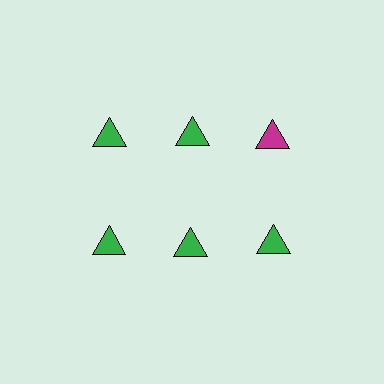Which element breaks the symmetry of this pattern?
The magenta triangle in the top row, center column breaks the symmetry. All other shapes are green triangles.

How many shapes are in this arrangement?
There are 6 shapes arranged in a grid pattern.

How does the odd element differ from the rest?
It has a different color: magenta instead of green.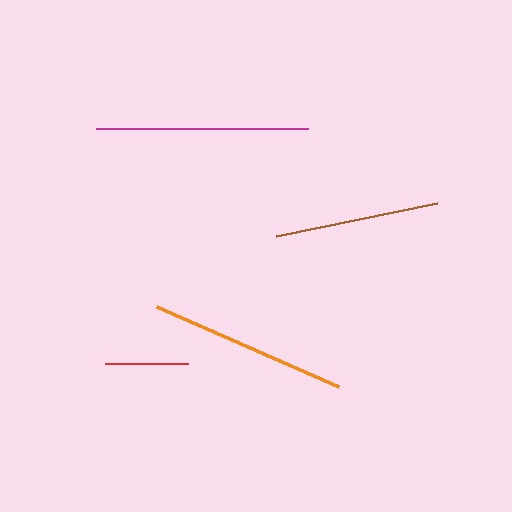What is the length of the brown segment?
The brown segment is approximately 165 pixels long.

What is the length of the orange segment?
The orange segment is approximately 200 pixels long.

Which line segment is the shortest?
The red line is the shortest at approximately 82 pixels.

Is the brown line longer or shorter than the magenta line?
The magenta line is longer than the brown line.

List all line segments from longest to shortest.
From longest to shortest: magenta, orange, brown, red.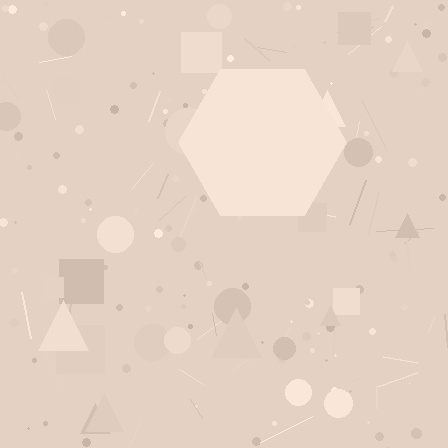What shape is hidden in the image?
A hexagon is hidden in the image.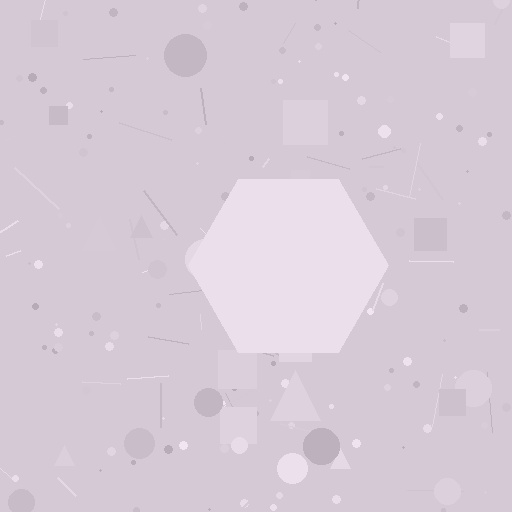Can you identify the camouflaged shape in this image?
The camouflaged shape is a hexagon.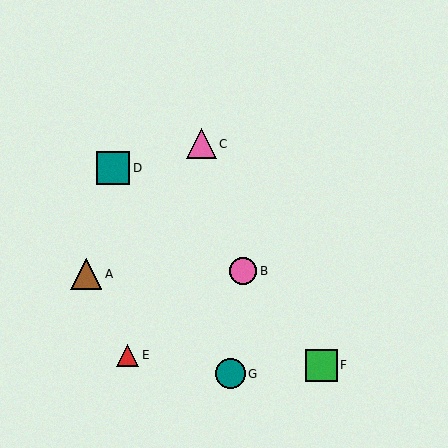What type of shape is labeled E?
Shape E is a red triangle.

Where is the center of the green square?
The center of the green square is at (321, 365).